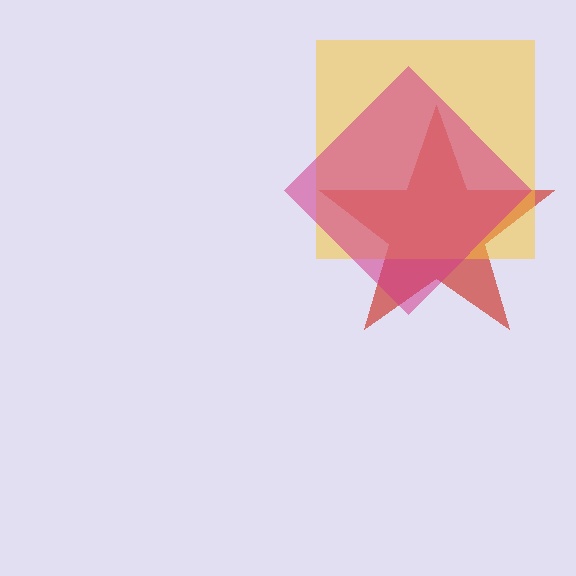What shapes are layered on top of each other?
The layered shapes are: a red star, a yellow square, a magenta diamond.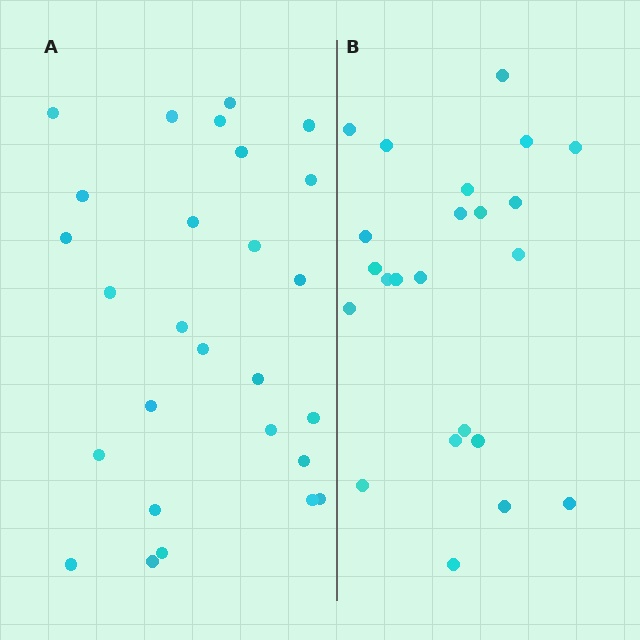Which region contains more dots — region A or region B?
Region A (the left region) has more dots.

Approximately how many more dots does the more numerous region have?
Region A has about 4 more dots than region B.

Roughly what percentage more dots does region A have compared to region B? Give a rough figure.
About 15% more.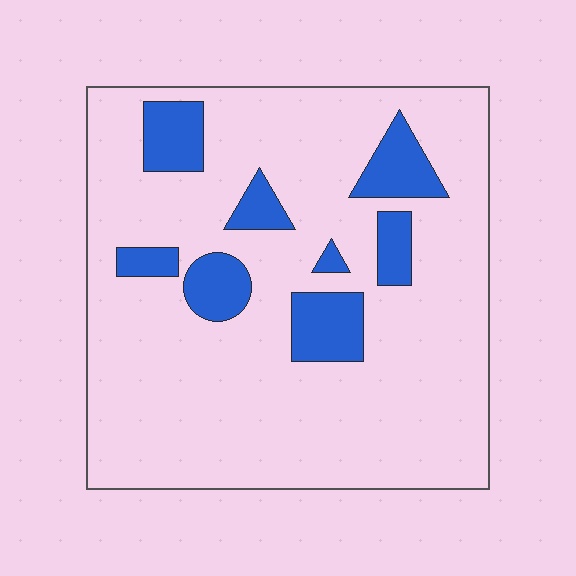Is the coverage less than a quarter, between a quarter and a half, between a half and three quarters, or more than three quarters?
Less than a quarter.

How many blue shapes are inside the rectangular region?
8.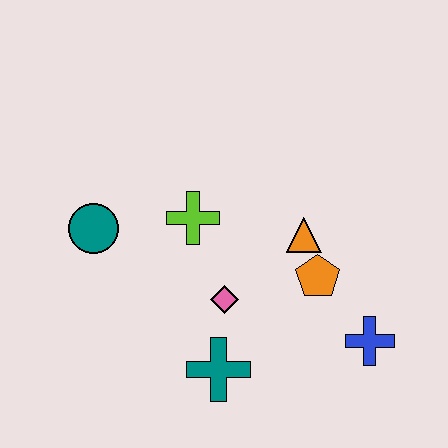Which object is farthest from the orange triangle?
The teal circle is farthest from the orange triangle.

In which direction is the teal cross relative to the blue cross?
The teal cross is to the left of the blue cross.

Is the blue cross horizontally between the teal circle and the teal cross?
No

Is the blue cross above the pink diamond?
No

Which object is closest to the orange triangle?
The orange pentagon is closest to the orange triangle.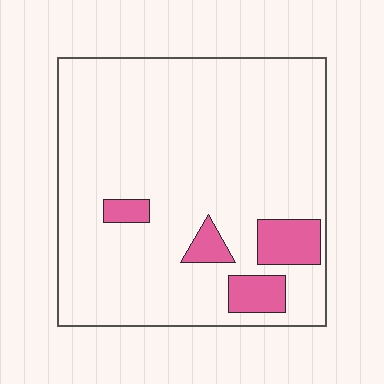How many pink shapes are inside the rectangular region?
4.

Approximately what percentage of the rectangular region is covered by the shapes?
Approximately 10%.